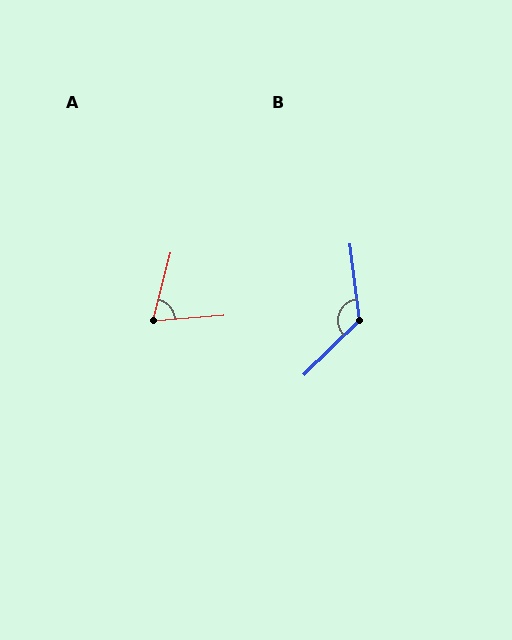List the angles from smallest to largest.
A (71°), B (127°).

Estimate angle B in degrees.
Approximately 127 degrees.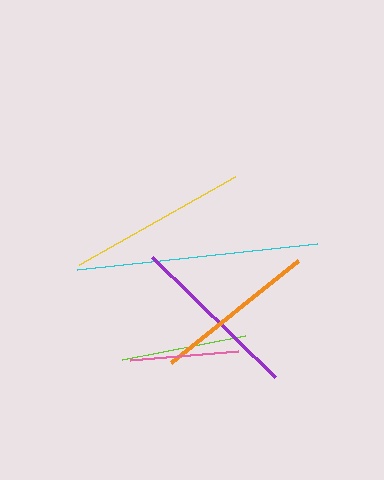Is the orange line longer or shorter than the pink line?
The orange line is longer than the pink line.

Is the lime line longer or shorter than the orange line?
The orange line is longer than the lime line.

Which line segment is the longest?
The cyan line is the longest at approximately 240 pixels.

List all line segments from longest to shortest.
From longest to shortest: cyan, yellow, purple, orange, lime, pink.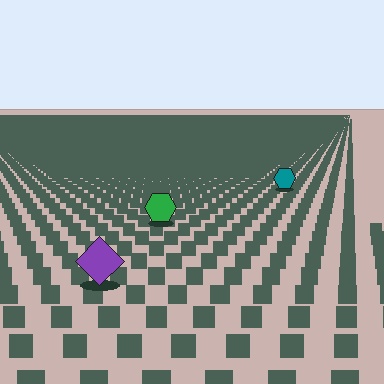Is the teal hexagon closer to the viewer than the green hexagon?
No. The green hexagon is closer — you can tell from the texture gradient: the ground texture is coarser near it.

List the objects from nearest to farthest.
From nearest to farthest: the purple diamond, the green hexagon, the teal hexagon.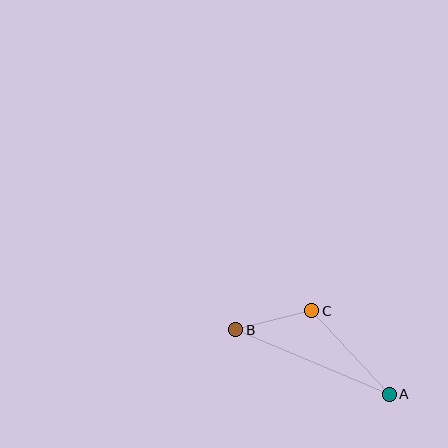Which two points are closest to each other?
Points B and C are closest to each other.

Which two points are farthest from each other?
Points A and B are farthest from each other.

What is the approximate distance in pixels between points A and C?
The distance between A and C is approximately 114 pixels.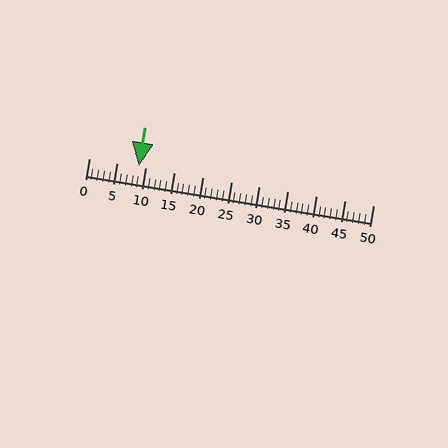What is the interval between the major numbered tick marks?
The major tick marks are spaced 5 units apart.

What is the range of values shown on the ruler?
The ruler shows values from 0 to 50.